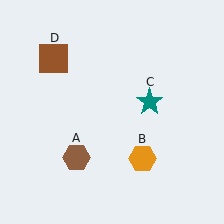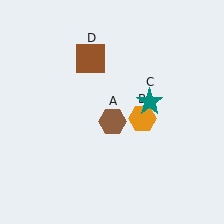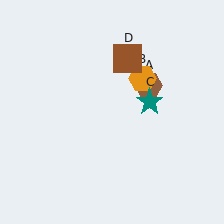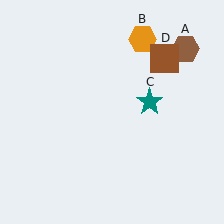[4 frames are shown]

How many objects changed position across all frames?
3 objects changed position: brown hexagon (object A), orange hexagon (object B), brown square (object D).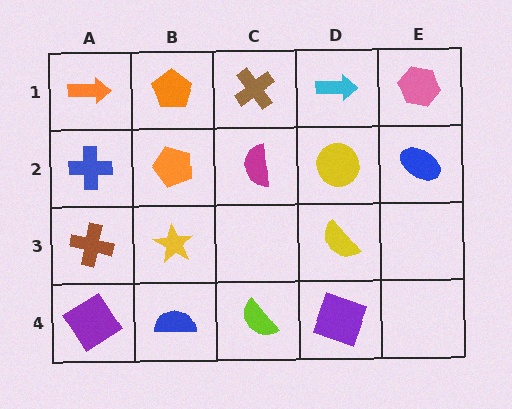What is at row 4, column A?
A purple diamond.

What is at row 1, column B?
An orange pentagon.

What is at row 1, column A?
An orange arrow.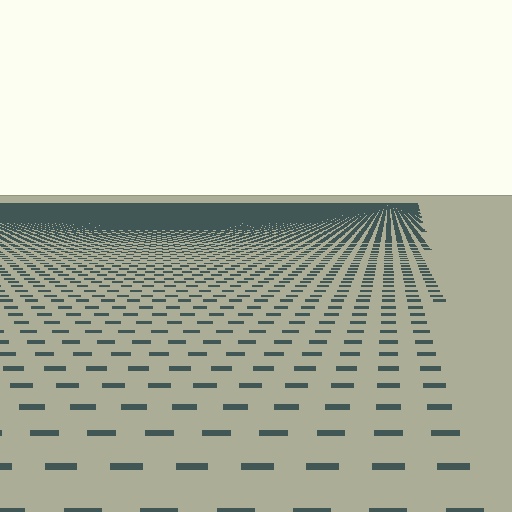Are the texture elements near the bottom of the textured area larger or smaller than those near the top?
Larger. Near the bottom, elements are closer to the viewer and appear at a bigger on-screen size.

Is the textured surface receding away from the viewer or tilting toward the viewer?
The surface is receding away from the viewer. Texture elements get smaller and denser toward the top.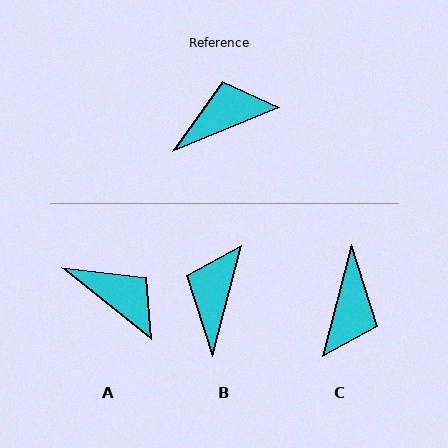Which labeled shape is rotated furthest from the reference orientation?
C, about 127 degrees away.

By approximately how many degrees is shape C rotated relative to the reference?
Approximately 127 degrees clockwise.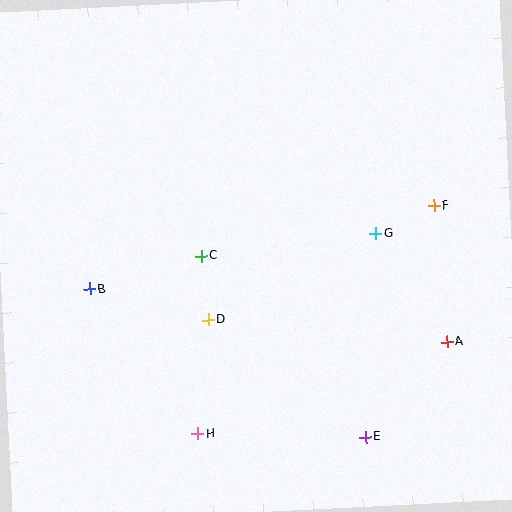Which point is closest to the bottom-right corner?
Point E is closest to the bottom-right corner.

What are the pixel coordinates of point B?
Point B is at (90, 289).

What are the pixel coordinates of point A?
Point A is at (447, 342).